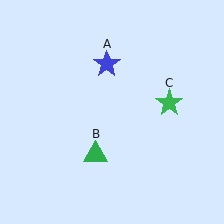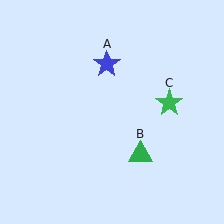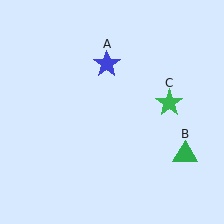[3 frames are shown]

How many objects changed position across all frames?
1 object changed position: green triangle (object B).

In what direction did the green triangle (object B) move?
The green triangle (object B) moved right.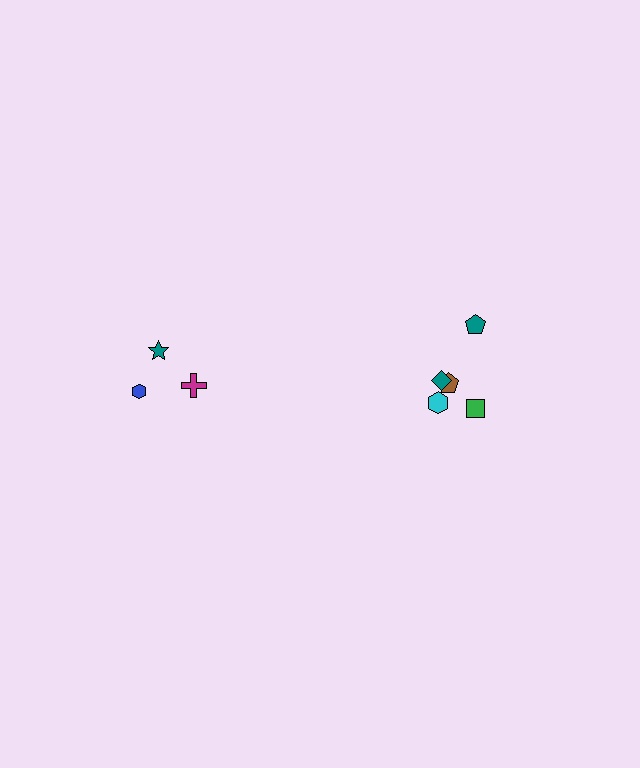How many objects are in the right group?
There are 5 objects.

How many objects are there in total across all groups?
There are 8 objects.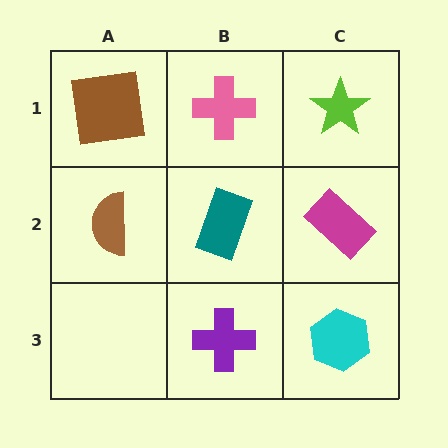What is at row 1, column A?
A brown square.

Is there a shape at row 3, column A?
No, that cell is empty.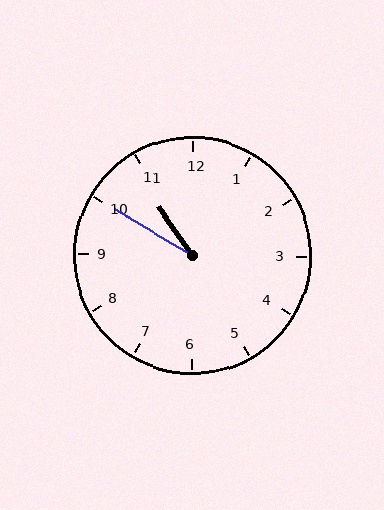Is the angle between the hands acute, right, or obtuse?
It is acute.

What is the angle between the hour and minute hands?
Approximately 25 degrees.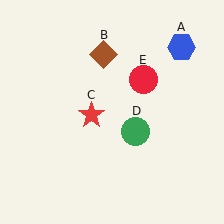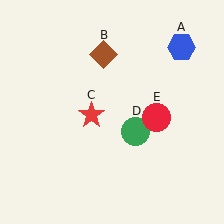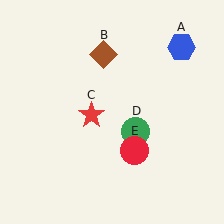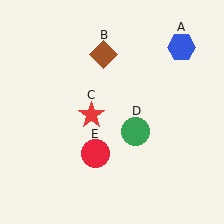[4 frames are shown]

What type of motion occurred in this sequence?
The red circle (object E) rotated clockwise around the center of the scene.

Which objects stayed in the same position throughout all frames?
Blue hexagon (object A) and brown diamond (object B) and red star (object C) and green circle (object D) remained stationary.